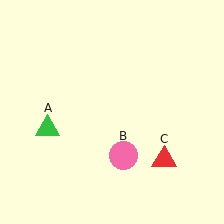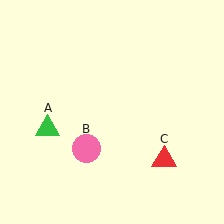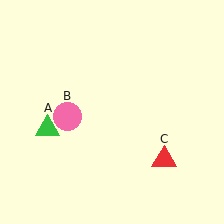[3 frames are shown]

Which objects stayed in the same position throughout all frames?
Green triangle (object A) and red triangle (object C) remained stationary.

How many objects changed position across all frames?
1 object changed position: pink circle (object B).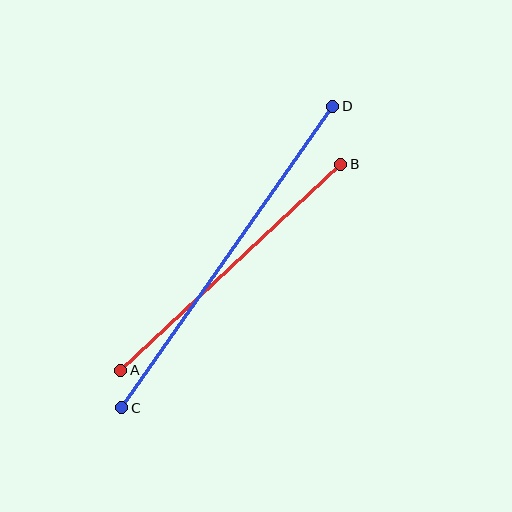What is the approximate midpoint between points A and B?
The midpoint is at approximately (231, 267) pixels.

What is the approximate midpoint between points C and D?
The midpoint is at approximately (227, 257) pixels.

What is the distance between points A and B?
The distance is approximately 302 pixels.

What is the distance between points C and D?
The distance is approximately 368 pixels.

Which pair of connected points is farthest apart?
Points C and D are farthest apart.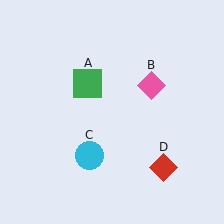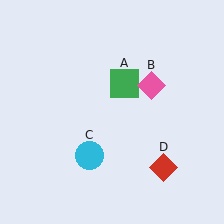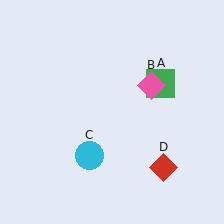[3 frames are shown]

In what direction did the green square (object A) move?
The green square (object A) moved right.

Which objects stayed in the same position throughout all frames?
Pink diamond (object B) and cyan circle (object C) and red diamond (object D) remained stationary.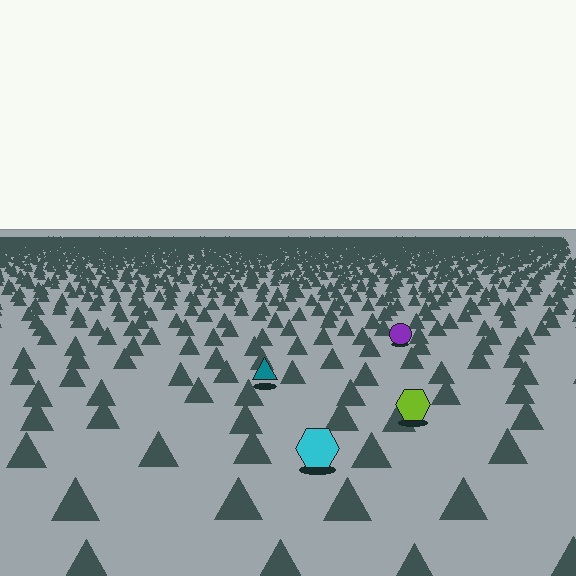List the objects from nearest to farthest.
From nearest to farthest: the cyan hexagon, the lime hexagon, the teal triangle, the purple circle.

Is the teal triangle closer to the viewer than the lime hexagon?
No. The lime hexagon is closer — you can tell from the texture gradient: the ground texture is coarser near it.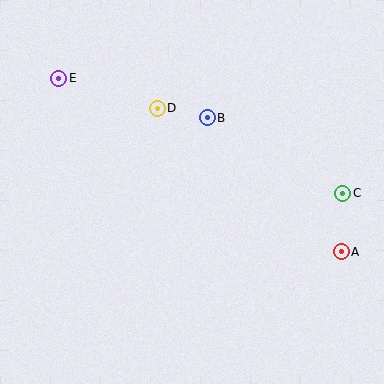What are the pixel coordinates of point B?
Point B is at (207, 118).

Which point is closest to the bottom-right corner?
Point A is closest to the bottom-right corner.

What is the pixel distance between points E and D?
The distance between E and D is 103 pixels.